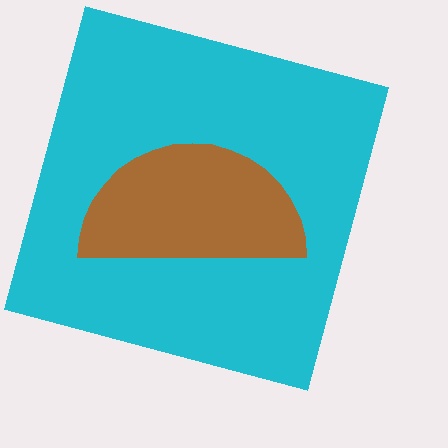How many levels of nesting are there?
2.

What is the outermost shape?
The cyan square.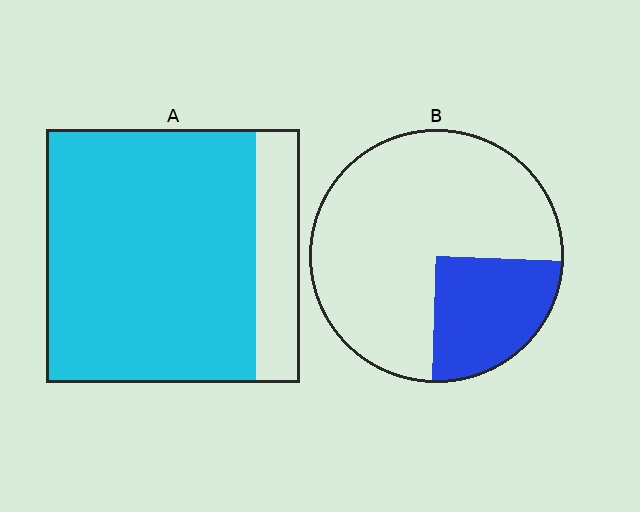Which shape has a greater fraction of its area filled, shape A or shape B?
Shape A.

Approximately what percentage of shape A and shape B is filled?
A is approximately 85% and B is approximately 25%.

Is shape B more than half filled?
No.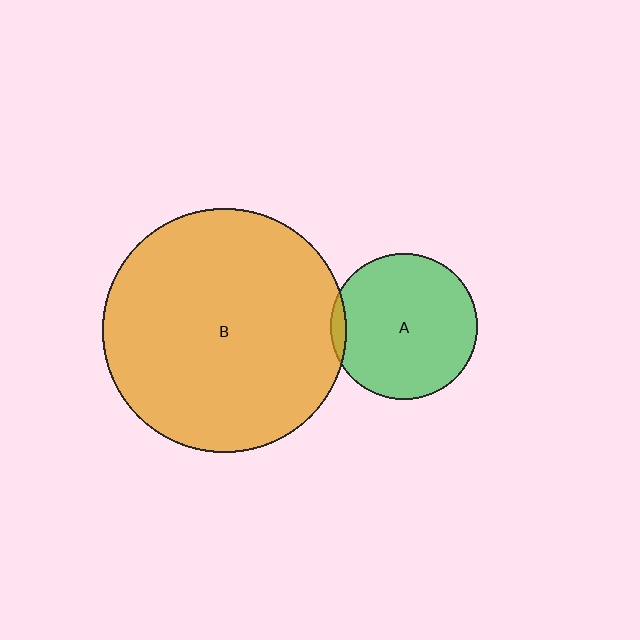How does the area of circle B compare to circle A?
Approximately 2.8 times.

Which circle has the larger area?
Circle B (orange).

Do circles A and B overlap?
Yes.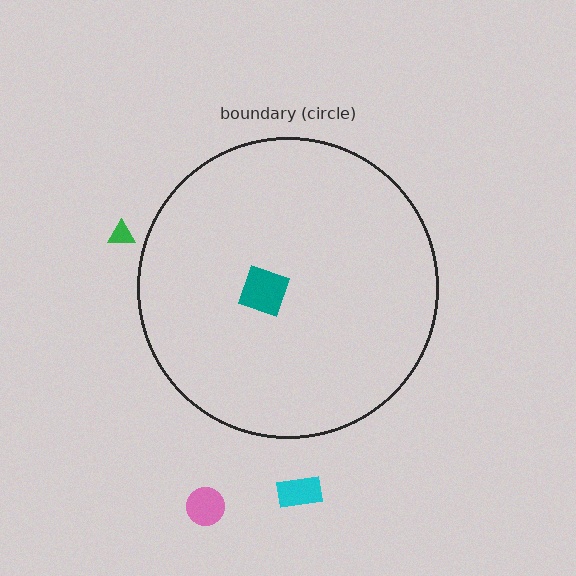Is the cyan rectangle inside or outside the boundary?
Outside.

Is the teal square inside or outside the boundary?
Inside.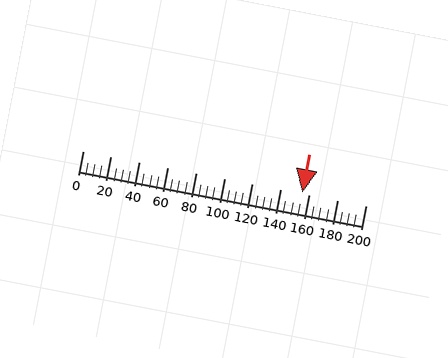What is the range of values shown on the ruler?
The ruler shows values from 0 to 200.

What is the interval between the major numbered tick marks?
The major tick marks are spaced 20 units apart.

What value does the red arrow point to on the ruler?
The red arrow points to approximately 155.